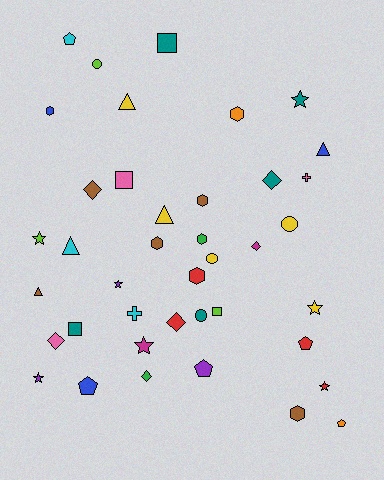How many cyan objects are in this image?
There are 3 cyan objects.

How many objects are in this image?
There are 40 objects.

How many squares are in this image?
There are 4 squares.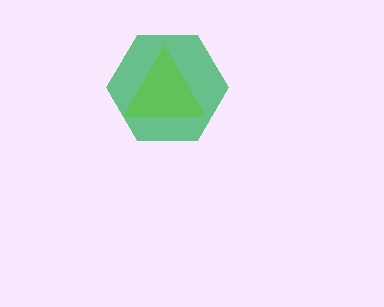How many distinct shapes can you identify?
There are 2 distinct shapes: a green hexagon, a lime triangle.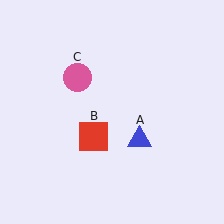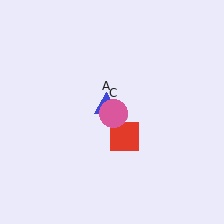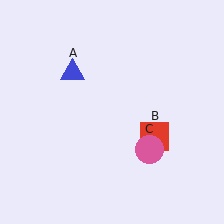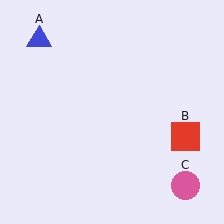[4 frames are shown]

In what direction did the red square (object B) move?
The red square (object B) moved right.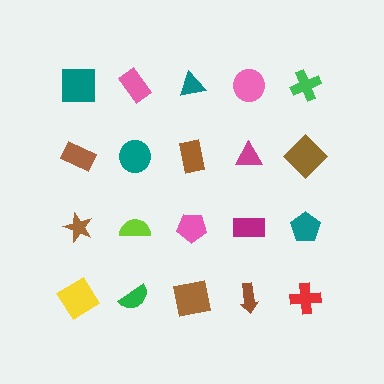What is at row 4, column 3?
A brown square.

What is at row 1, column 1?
A teal square.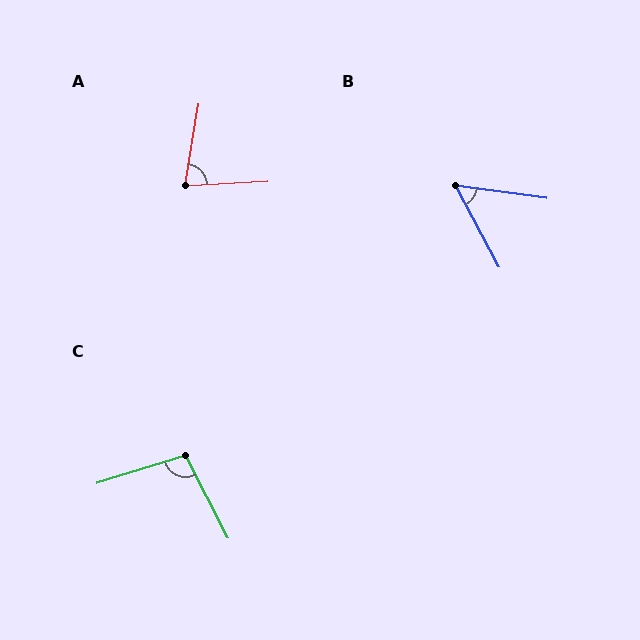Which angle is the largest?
C, at approximately 100 degrees.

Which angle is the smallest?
B, at approximately 54 degrees.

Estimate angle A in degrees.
Approximately 78 degrees.